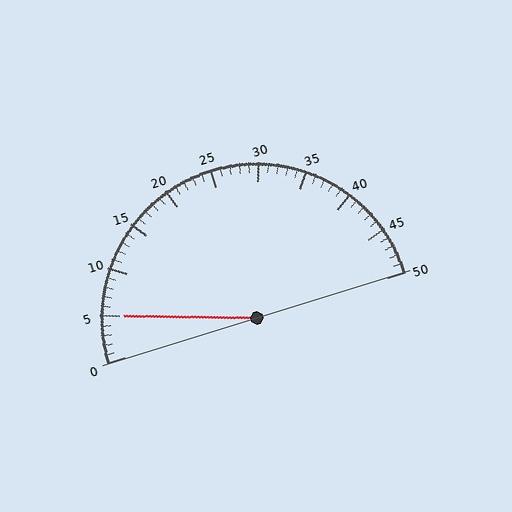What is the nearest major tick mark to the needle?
The nearest major tick mark is 5.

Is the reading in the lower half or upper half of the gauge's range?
The reading is in the lower half of the range (0 to 50).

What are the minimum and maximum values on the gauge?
The gauge ranges from 0 to 50.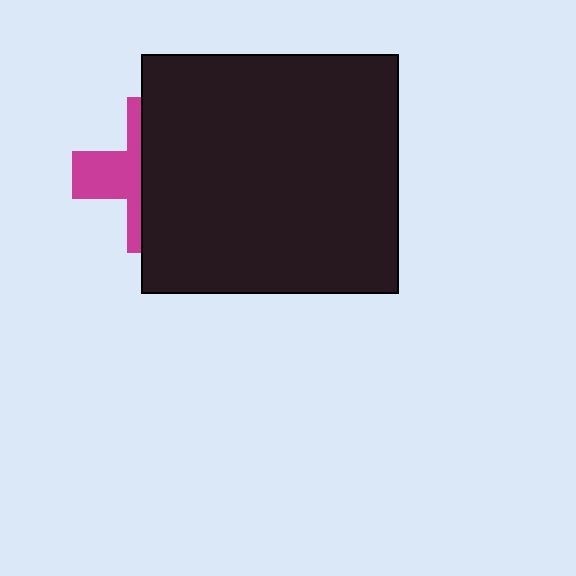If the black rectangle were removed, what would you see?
You would see the complete magenta cross.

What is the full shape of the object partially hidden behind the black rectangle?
The partially hidden object is a magenta cross.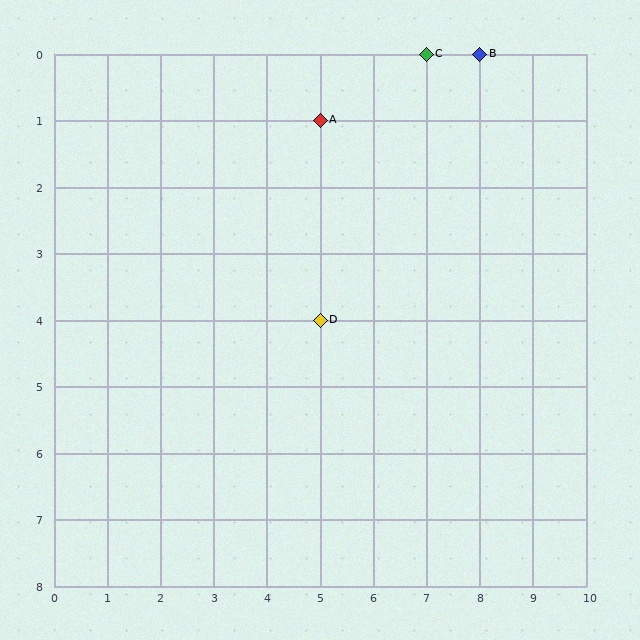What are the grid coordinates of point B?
Point B is at grid coordinates (8, 0).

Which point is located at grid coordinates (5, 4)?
Point D is at (5, 4).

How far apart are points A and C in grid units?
Points A and C are 2 columns and 1 row apart (about 2.2 grid units diagonally).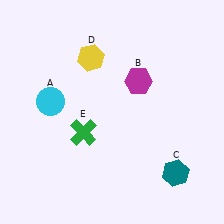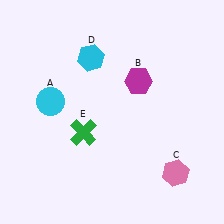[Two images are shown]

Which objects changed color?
C changed from teal to pink. D changed from yellow to cyan.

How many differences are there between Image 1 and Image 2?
There are 2 differences between the two images.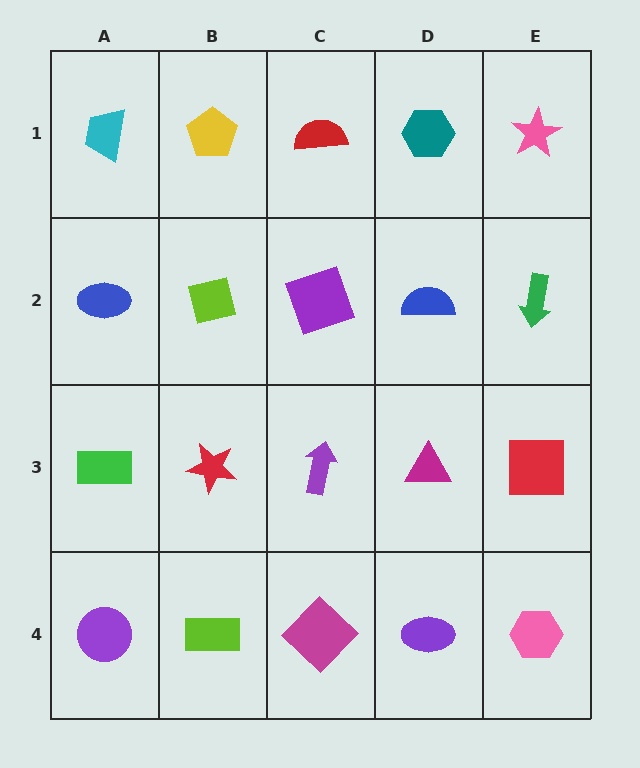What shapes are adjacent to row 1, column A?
A blue ellipse (row 2, column A), a yellow pentagon (row 1, column B).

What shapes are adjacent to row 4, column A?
A green rectangle (row 3, column A), a lime rectangle (row 4, column B).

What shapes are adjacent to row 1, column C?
A purple square (row 2, column C), a yellow pentagon (row 1, column B), a teal hexagon (row 1, column D).